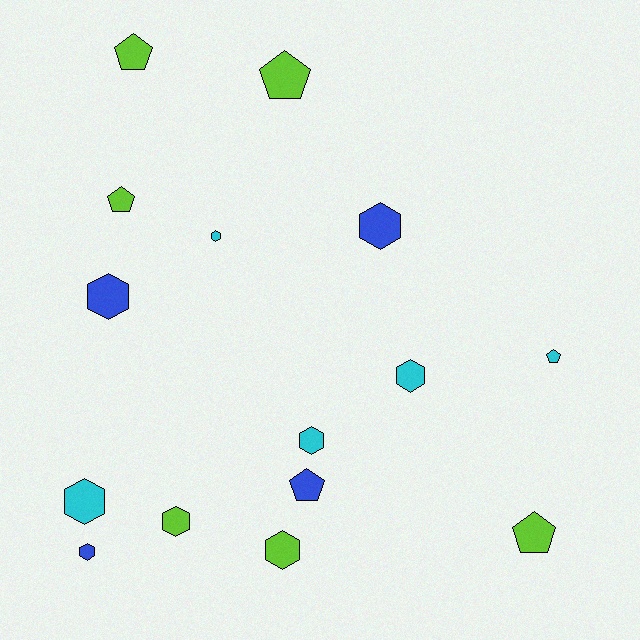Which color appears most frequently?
Lime, with 6 objects.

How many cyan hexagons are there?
There are 4 cyan hexagons.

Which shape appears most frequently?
Hexagon, with 9 objects.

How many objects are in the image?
There are 15 objects.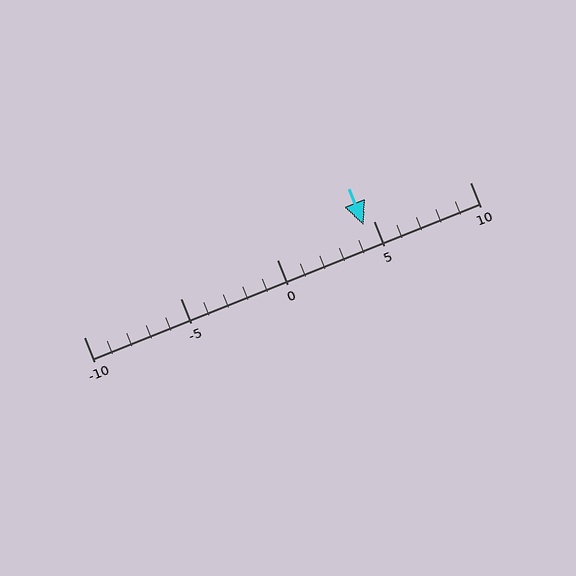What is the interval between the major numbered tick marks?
The major tick marks are spaced 5 units apart.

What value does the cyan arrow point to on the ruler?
The cyan arrow points to approximately 4.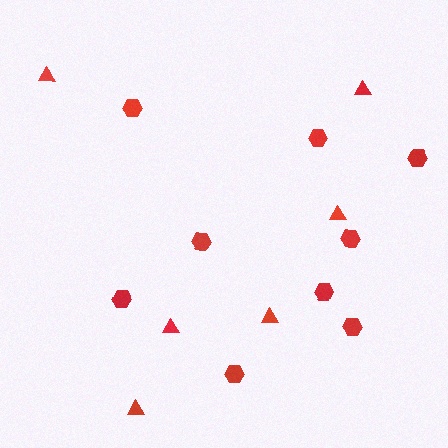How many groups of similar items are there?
There are 2 groups: one group of triangles (6) and one group of hexagons (9).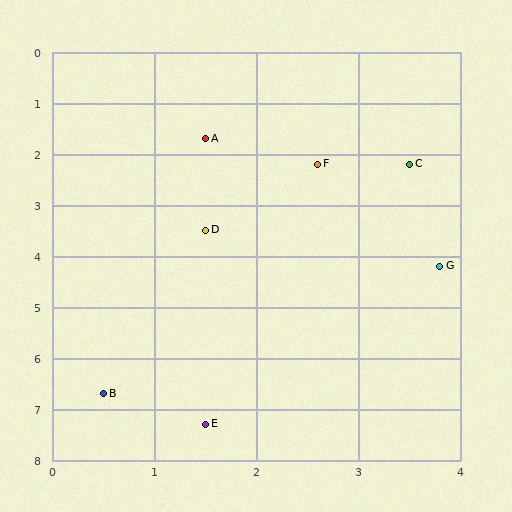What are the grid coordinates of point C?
Point C is at approximately (3.5, 2.2).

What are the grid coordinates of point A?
Point A is at approximately (1.5, 1.7).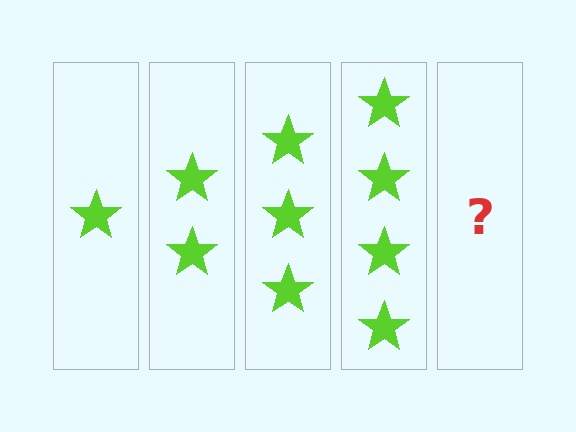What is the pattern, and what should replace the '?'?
The pattern is that each step adds one more star. The '?' should be 5 stars.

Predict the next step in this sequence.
The next step is 5 stars.